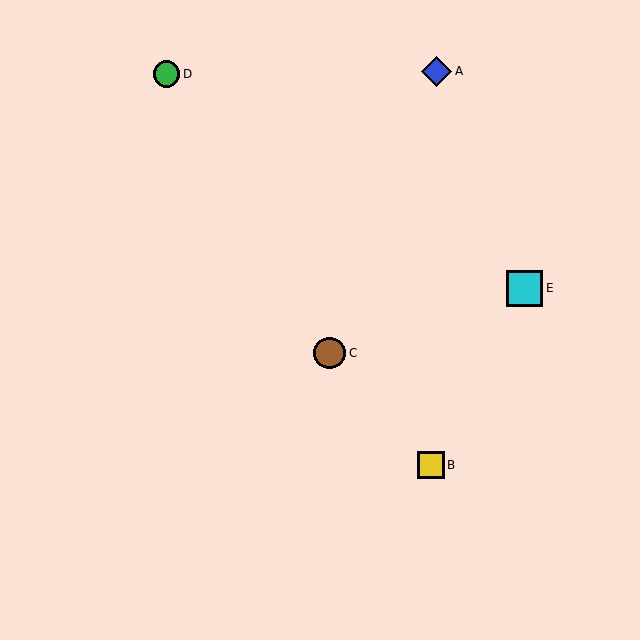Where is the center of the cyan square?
The center of the cyan square is at (525, 288).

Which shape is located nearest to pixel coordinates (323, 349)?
The brown circle (labeled C) at (330, 353) is nearest to that location.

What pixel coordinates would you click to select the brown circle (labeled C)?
Click at (330, 353) to select the brown circle C.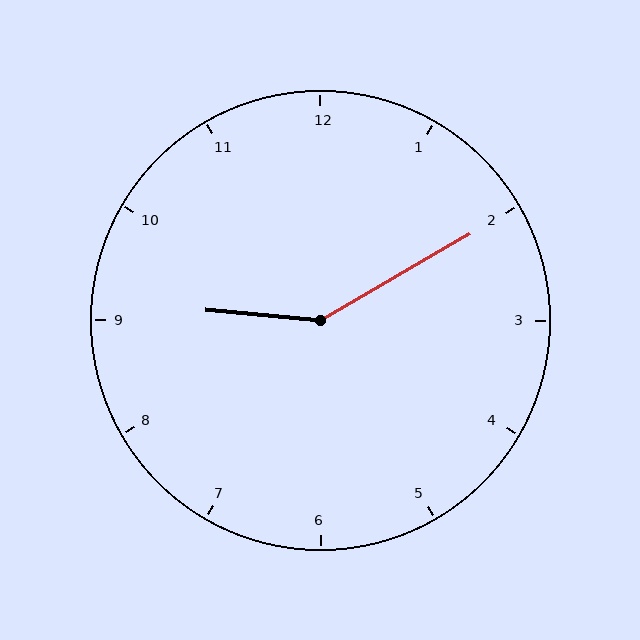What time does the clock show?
9:10.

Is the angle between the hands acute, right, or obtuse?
It is obtuse.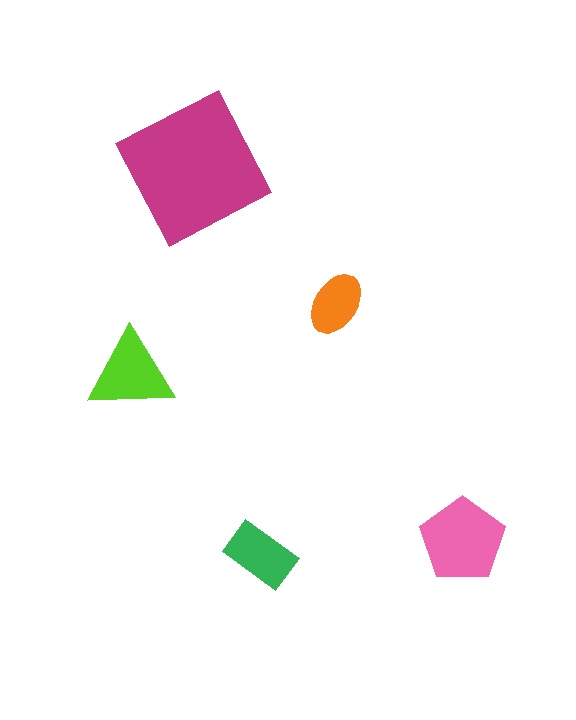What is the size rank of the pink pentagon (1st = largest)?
2nd.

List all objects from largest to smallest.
The magenta square, the pink pentagon, the lime triangle, the green rectangle, the orange ellipse.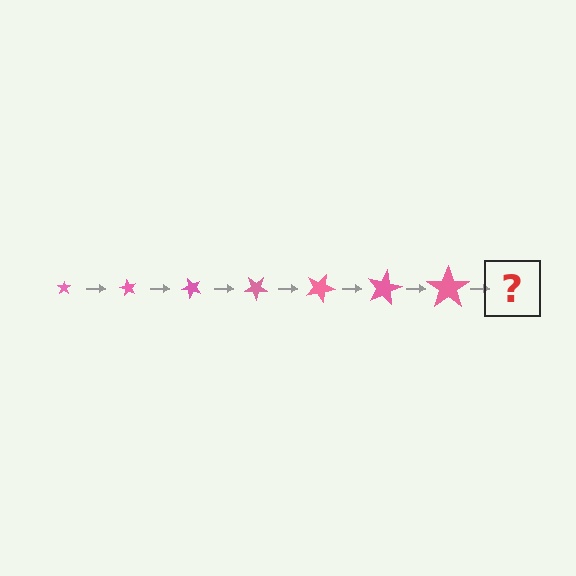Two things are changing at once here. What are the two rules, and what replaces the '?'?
The two rules are that the star grows larger each step and it rotates 60 degrees each step. The '?' should be a star, larger than the previous one and rotated 420 degrees from the start.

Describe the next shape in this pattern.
It should be a star, larger than the previous one and rotated 420 degrees from the start.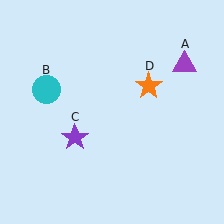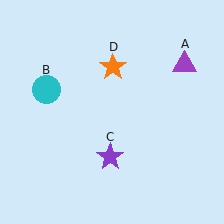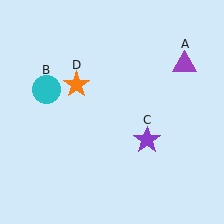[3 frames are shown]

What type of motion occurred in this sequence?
The purple star (object C), orange star (object D) rotated counterclockwise around the center of the scene.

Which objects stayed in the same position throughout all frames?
Purple triangle (object A) and cyan circle (object B) remained stationary.